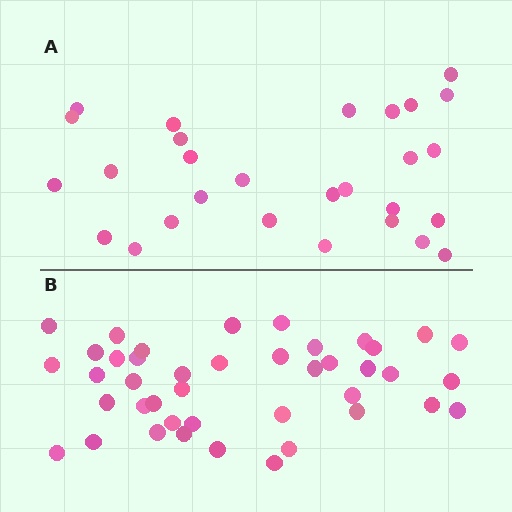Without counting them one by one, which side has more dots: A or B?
Region B (the bottom region) has more dots.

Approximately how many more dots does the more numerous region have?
Region B has approximately 15 more dots than region A.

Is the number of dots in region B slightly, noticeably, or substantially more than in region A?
Region B has substantially more. The ratio is roughly 1.5 to 1.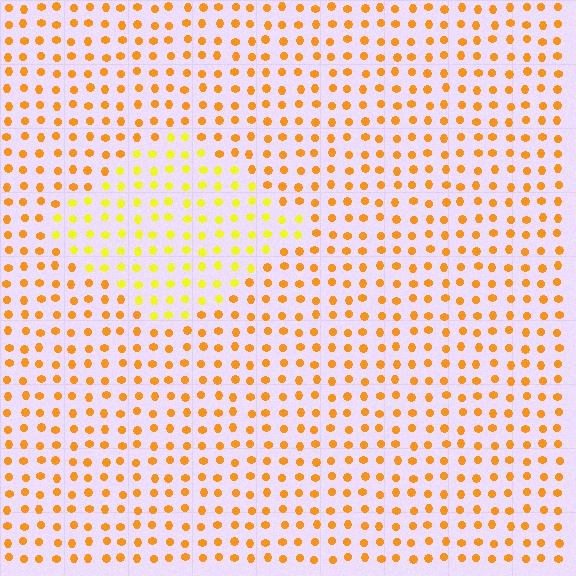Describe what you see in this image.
The image is filled with small orange elements in a uniform arrangement. A diamond-shaped region is visible where the elements are tinted to a slightly different hue, forming a subtle color boundary.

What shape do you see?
I see a diamond.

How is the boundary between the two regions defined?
The boundary is defined purely by a slight shift in hue (about 29 degrees). Spacing, size, and orientation are identical on both sides.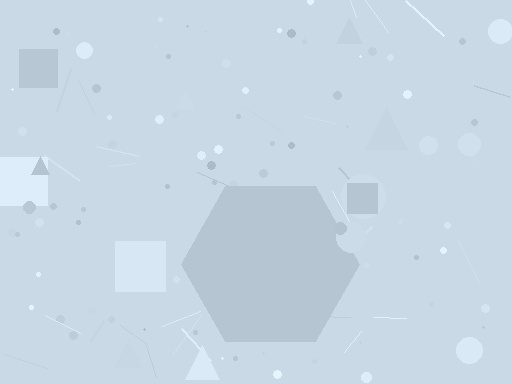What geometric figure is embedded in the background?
A hexagon is embedded in the background.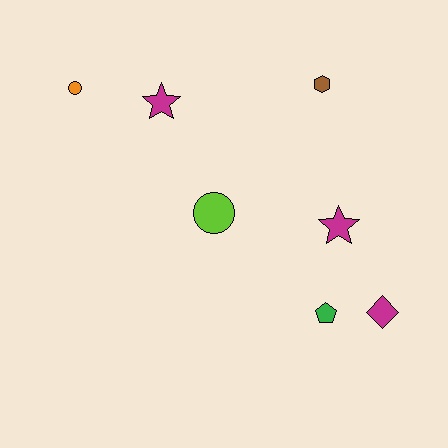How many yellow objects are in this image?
There are no yellow objects.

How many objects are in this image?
There are 7 objects.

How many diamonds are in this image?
There is 1 diamond.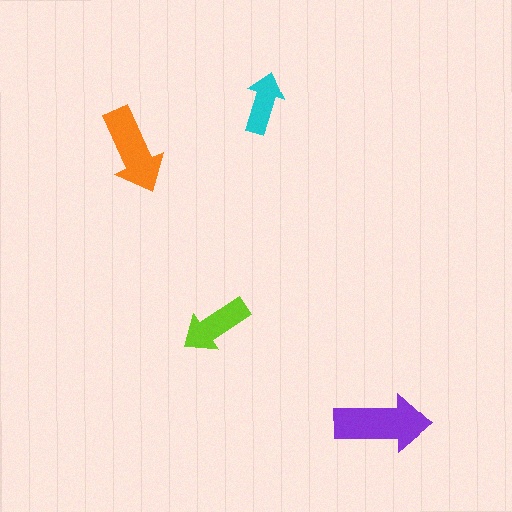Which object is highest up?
The cyan arrow is topmost.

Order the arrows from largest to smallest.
the purple one, the orange one, the lime one, the cyan one.